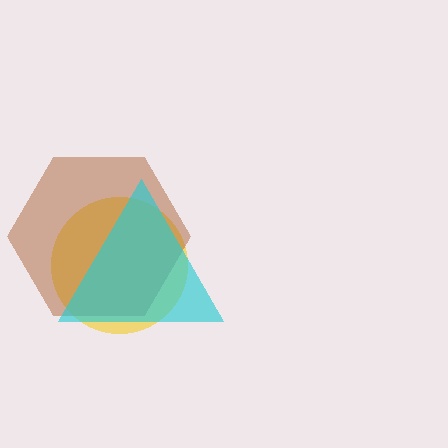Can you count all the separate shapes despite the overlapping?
Yes, there are 3 separate shapes.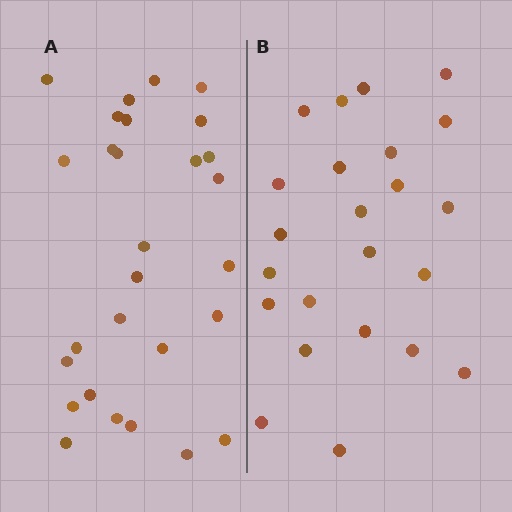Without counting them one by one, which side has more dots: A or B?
Region A (the left region) has more dots.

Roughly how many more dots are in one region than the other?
Region A has about 5 more dots than region B.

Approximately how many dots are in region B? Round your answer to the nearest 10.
About 20 dots. (The exact count is 23, which rounds to 20.)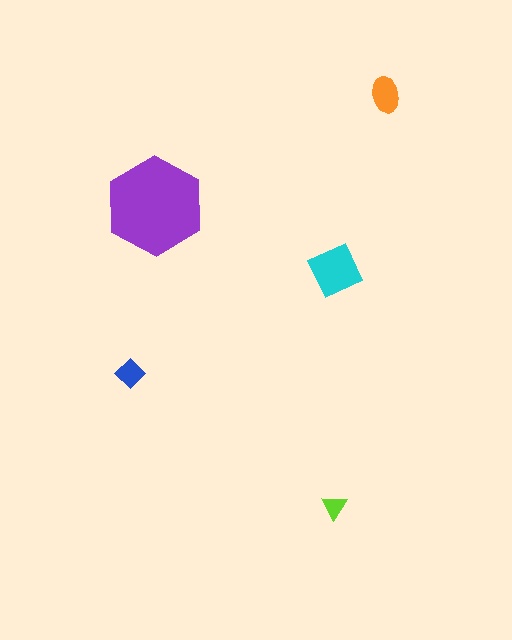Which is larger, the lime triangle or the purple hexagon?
The purple hexagon.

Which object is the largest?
The purple hexagon.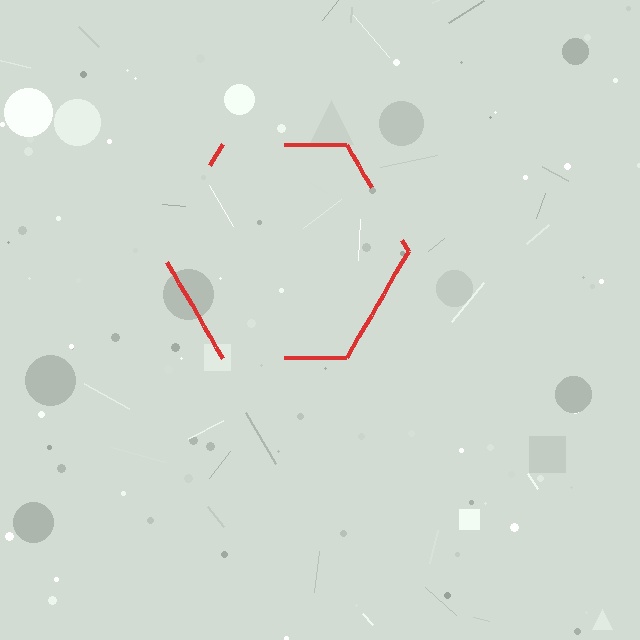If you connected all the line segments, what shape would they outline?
They would outline a hexagon.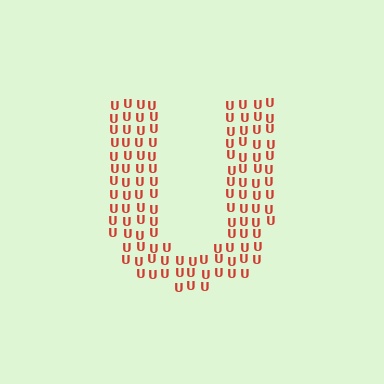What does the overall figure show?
The overall figure shows the letter U.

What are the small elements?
The small elements are letter U's.